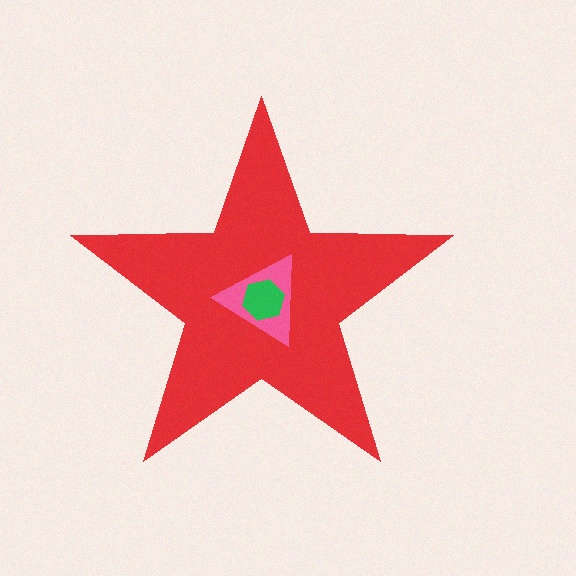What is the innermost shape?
The green hexagon.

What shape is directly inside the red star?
The pink triangle.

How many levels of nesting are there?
3.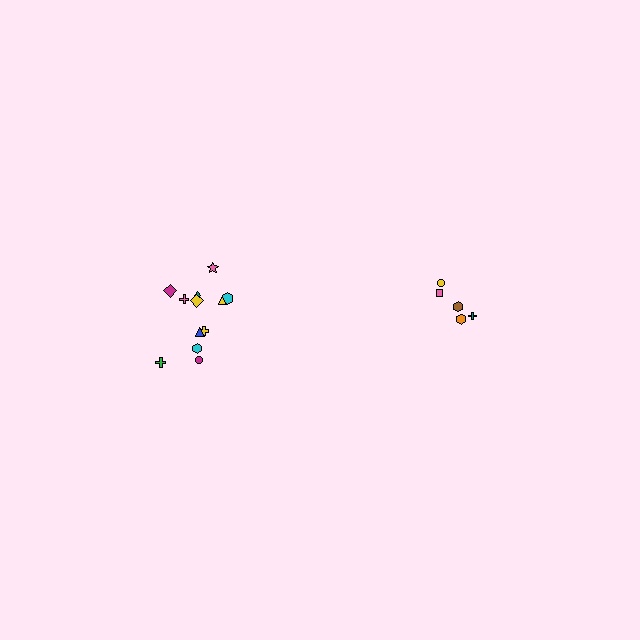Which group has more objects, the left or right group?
The left group.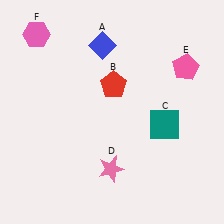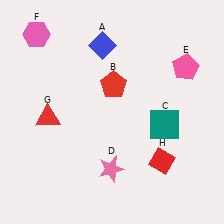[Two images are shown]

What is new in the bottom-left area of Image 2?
A red triangle (G) was added in the bottom-left area of Image 2.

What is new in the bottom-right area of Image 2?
A red diamond (H) was added in the bottom-right area of Image 2.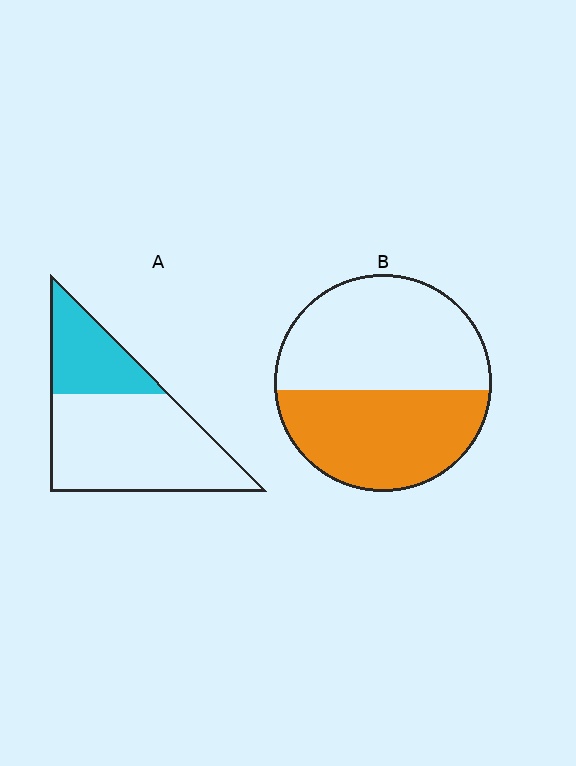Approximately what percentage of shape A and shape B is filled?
A is approximately 30% and B is approximately 45%.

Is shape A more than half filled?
No.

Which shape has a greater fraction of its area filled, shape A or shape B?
Shape B.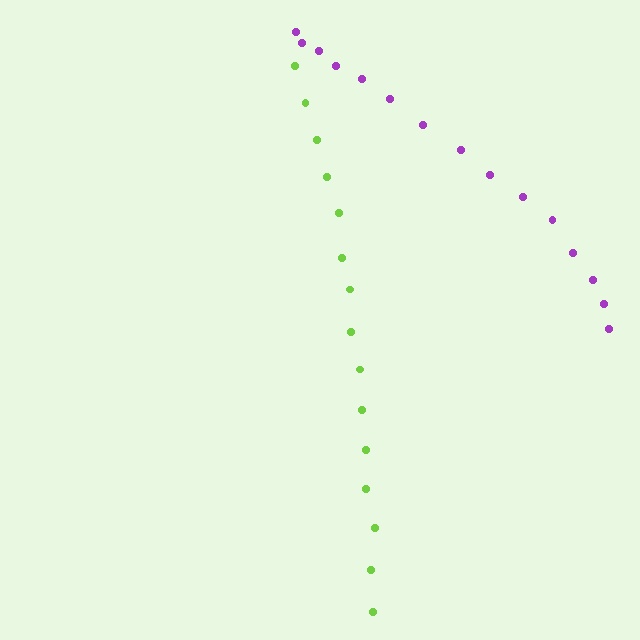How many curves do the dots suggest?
There are 2 distinct paths.